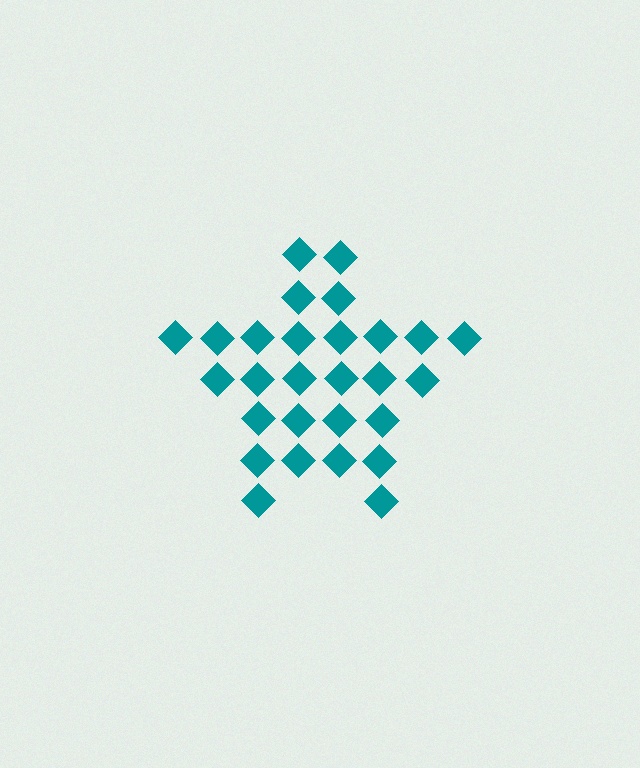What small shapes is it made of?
It is made of small diamonds.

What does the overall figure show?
The overall figure shows a star.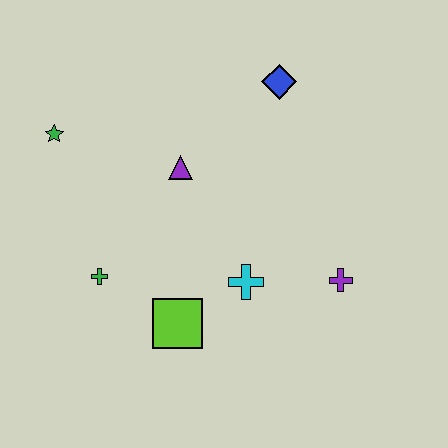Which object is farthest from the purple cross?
The green star is farthest from the purple cross.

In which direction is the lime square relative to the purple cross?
The lime square is to the left of the purple cross.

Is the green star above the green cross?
Yes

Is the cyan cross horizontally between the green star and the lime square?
No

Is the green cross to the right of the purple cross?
No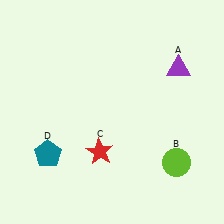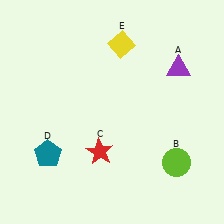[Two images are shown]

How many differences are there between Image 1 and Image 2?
There is 1 difference between the two images.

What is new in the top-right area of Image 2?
A yellow diamond (E) was added in the top-right area of Image 2.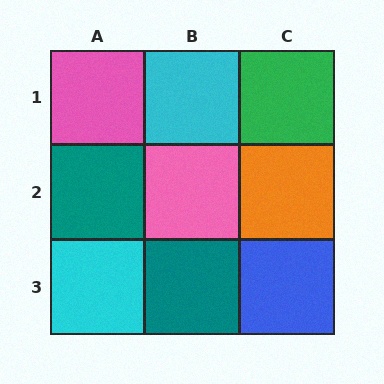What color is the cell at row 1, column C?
Green.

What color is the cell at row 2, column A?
Teal.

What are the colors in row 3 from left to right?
Cyan, teal, blue.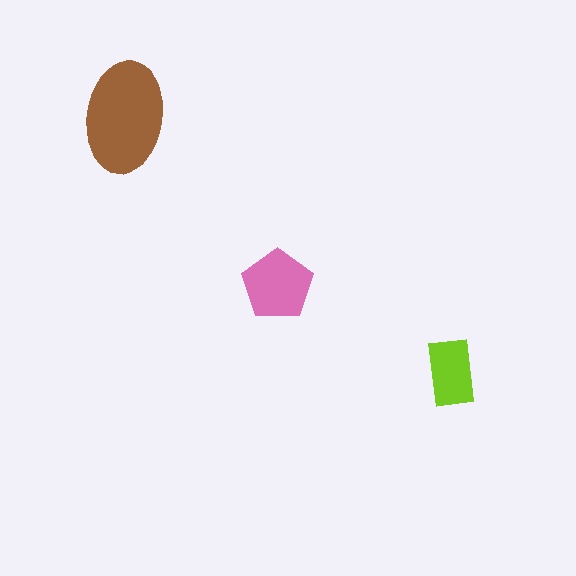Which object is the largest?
The brown ellipse.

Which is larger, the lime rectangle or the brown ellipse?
The brown ellipse.